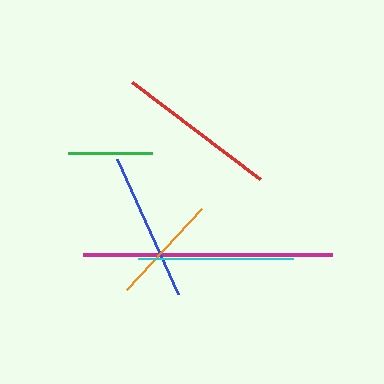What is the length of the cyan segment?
The cyan segment is approximately 155 pixels long.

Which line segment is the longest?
The magenta line is the longest at approximately 249 pixels.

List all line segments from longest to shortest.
From longest to shortest: magenta, red, cyan, blue, orange, green.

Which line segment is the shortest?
The green line is the shortest at approximately 84 pixels.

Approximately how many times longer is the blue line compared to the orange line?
The blue line is approximately 1.3 times the length of the orange line.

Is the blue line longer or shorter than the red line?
The red line is longer than the blue line.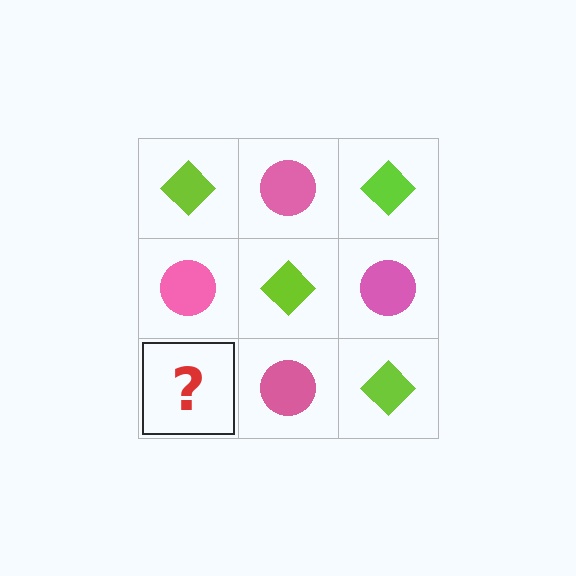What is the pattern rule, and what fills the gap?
The rule is that it alternates lime diamond and pink circle in a checkerboard pattern. The gap should be filled with a lime diamond.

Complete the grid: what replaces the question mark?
The question mark should be replaced with a lime diamond.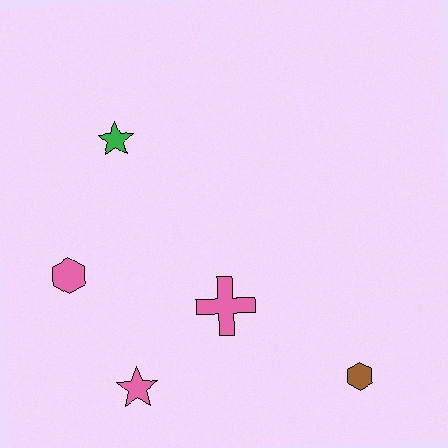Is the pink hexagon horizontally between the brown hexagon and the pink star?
No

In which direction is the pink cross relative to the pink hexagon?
The pink cross is to the right of the pink hexagon.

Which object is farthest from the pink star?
The green star is farthest from the pink star.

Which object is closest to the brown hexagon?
The pink cross is closest to the brown hexagon.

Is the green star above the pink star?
Yes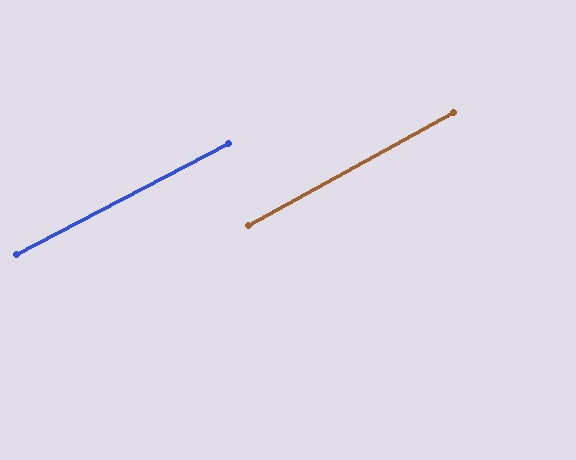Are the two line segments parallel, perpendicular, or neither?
Parallel — their directions differ by only 1.2°.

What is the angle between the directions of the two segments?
Approximately 1 degree.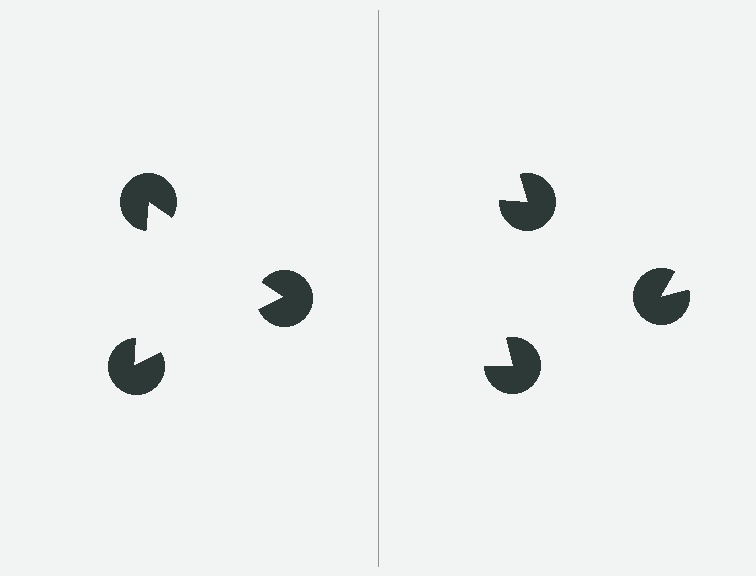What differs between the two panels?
The pac-man discs are positioned identically on both sides; only the wedge orientations differ. On the left they align to a triangle; on the right they are misaligned.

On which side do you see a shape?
An illusory triangle appears on the left side. On the right side the wedge cuts are rotated, so no coherent shape forms.